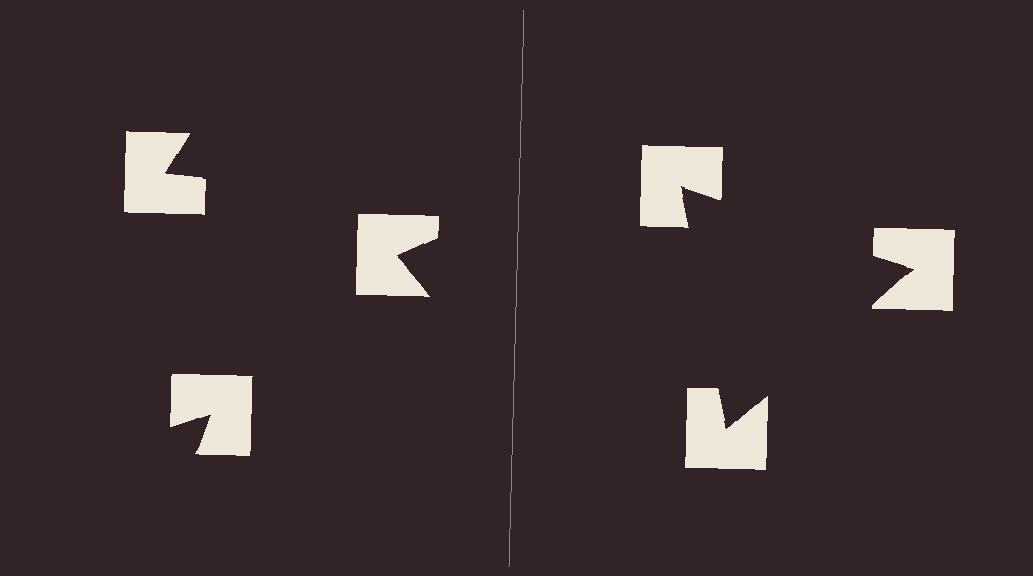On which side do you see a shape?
An illusory triangle appears on the right side. On the left side the wedge cuts are rotated, so no coherent shape forms.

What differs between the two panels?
The notched squares are positioned identically on both sides; only the wedge orientations differ. On the right they align to a triangle; on the left they are misaligned.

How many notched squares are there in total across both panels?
6 — 3 on each side.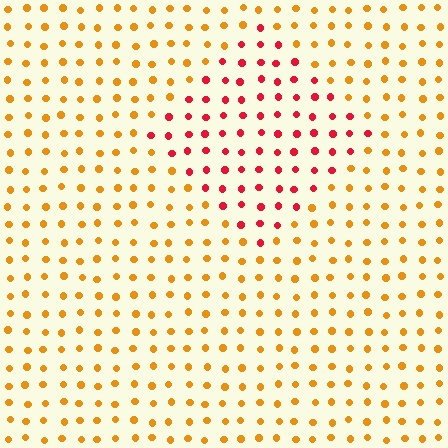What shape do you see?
I see a diamond.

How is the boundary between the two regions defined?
The boundary is defined purely by a slight shift in hue (about 45 degrees). Spacing, size, and orientation are identical on both sides.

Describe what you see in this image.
The image is filled with small orange elements in a uniform arrangement. A diamond-shaped region is visible where the elements are tinted to a slightly different hue, forming a subtle color boundary.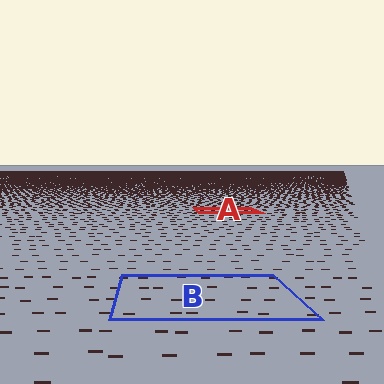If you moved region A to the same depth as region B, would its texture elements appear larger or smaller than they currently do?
They would appear larger. At a closer depth, the same texture elements are projected at a bigger on-screen size.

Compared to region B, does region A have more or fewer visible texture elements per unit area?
Region A has more texture elements per unit area — they are packed more densely because it is farther away.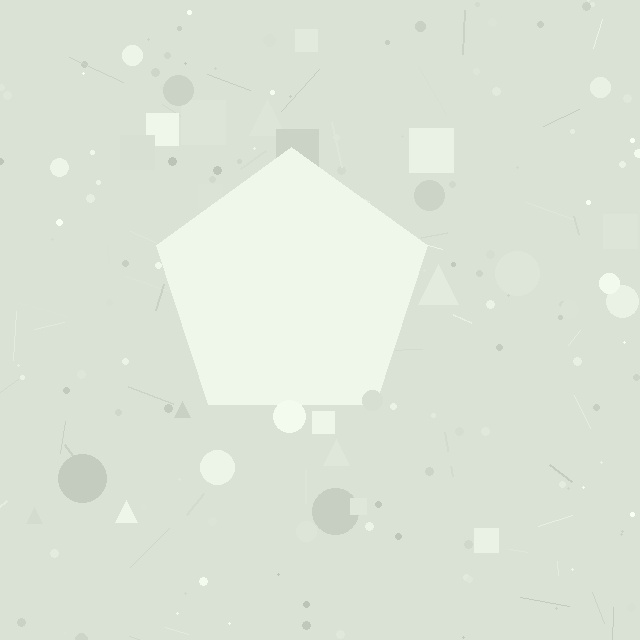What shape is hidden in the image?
A pentagon is hidden in the image.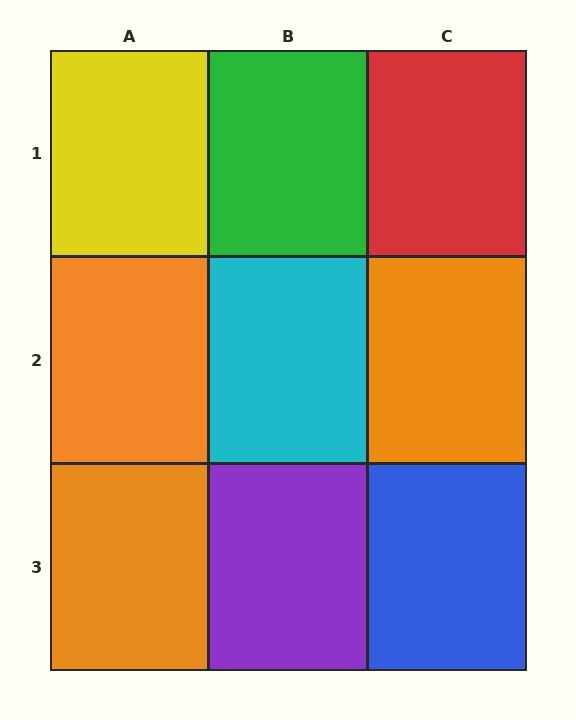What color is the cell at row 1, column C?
Red.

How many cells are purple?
1 cell is purple.